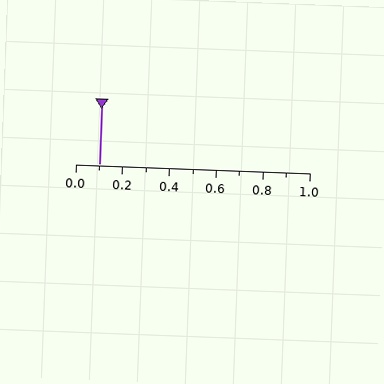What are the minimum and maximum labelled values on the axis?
The axis runs from 0.0 to 1.0.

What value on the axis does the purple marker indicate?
The marker indicates approximately 0.1.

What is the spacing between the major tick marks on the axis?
The major ticks are spaced 0.2 apart.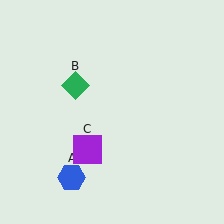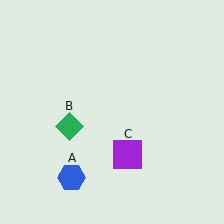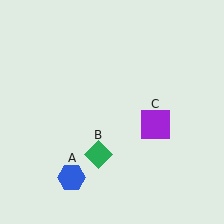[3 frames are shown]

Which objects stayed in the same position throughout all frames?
Blue hexagon (object A) remained stationary.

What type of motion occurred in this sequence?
The green diamond (object B), purple square (object C) rotated counterclockwise around the center of the scene.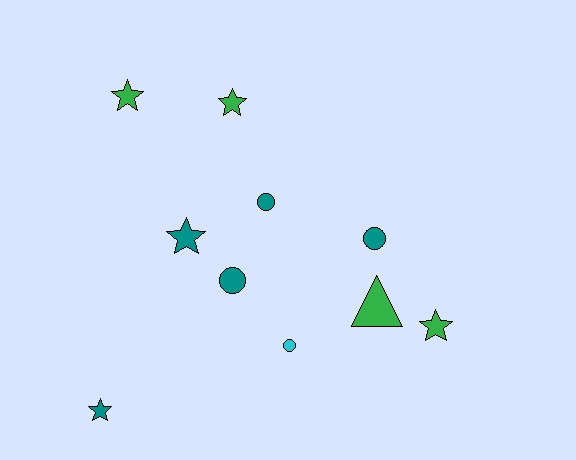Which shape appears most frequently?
Star, with 5 objects.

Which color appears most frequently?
Teal, with 5 objects.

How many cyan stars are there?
There are no cyan stars.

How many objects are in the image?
There are 10 objects.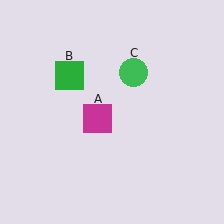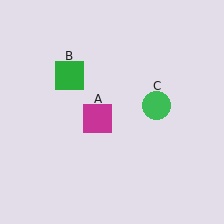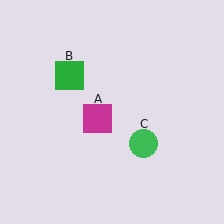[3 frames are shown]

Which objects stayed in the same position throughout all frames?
Magenta square (object A) and green square (object B) remained stationary.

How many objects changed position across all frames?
1 object changed position: green circle (object C).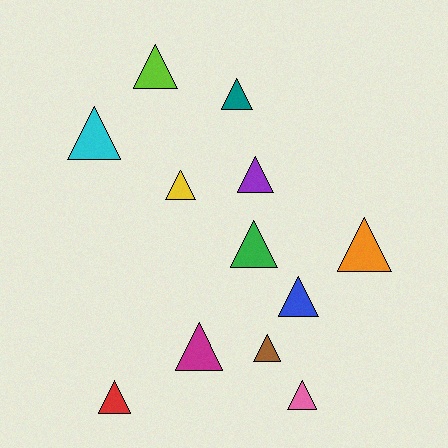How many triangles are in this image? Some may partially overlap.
There are 12 triangles.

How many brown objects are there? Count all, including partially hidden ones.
There is 1 brown object.